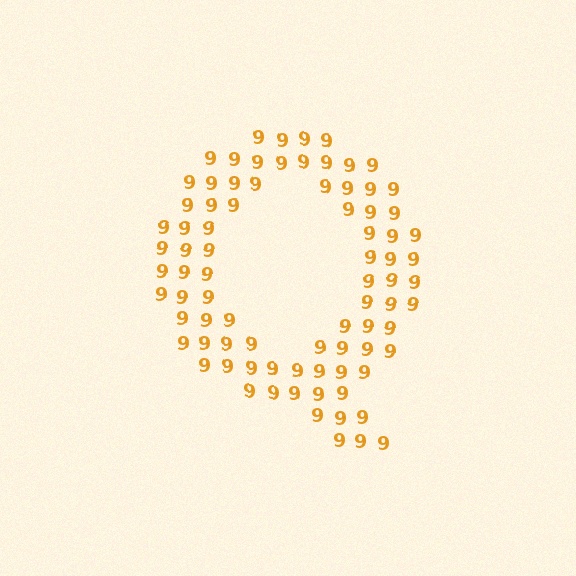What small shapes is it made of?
It is made of small digit 9's.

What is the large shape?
The large shape is the letter Q.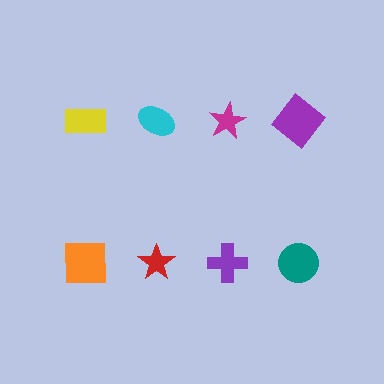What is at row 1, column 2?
A cyan ellipse.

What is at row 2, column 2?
A red star.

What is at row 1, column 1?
A yellow rectangle.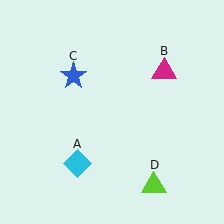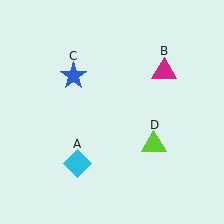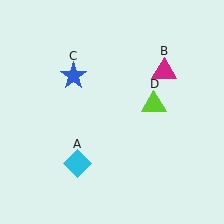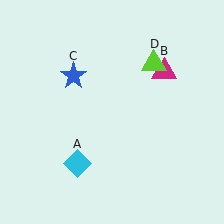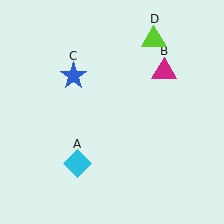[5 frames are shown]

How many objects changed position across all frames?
1 object changed position: lime triangle (object D).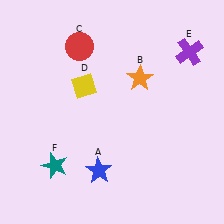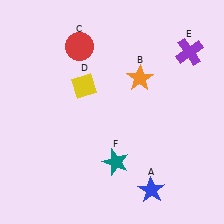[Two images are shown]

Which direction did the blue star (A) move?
The blue star (A) moved right.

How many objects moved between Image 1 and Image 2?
2 objects moved between the two images.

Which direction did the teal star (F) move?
The teal star (F) moved right.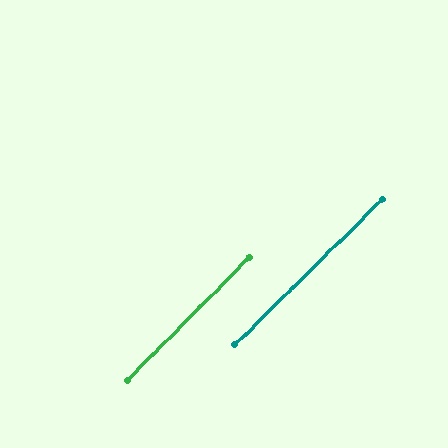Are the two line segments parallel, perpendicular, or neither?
Parallel — their directions differ by only 0.6°.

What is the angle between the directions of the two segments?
Approximately 1 degree.